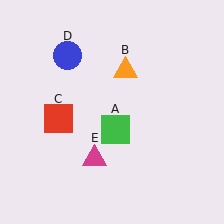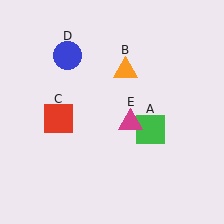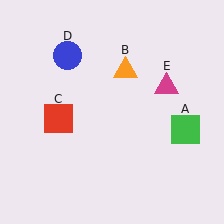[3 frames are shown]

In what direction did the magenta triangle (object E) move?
The magenta triangle (object E) moved up and to the right.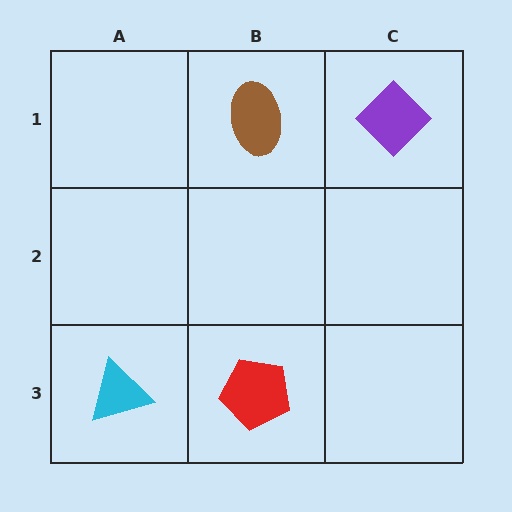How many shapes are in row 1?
2 shapes.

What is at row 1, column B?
A brown ellipse.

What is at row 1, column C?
A purple diamond.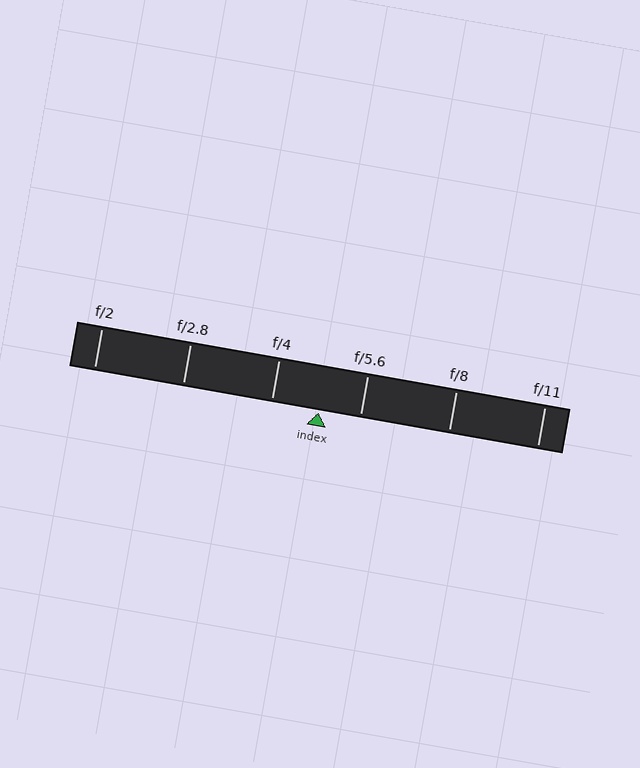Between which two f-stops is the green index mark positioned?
The index mark is between f/4 and f/5.6.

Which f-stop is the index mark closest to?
The index mark is closest to f/5.6.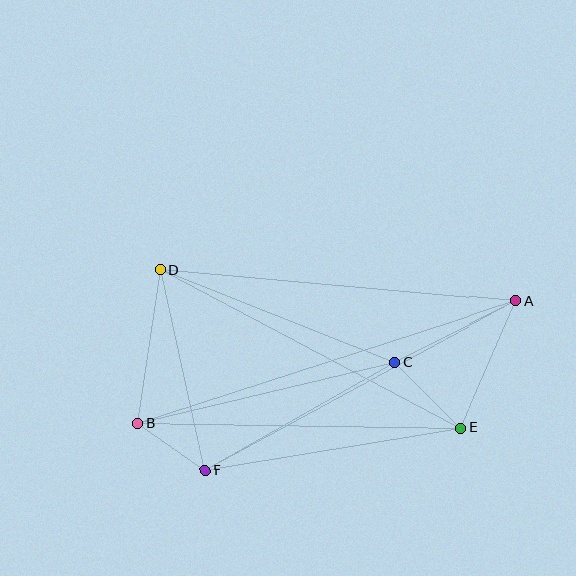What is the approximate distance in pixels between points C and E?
The distance between C and E is approximately 94 pixels.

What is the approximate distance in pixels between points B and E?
The distance between B and E is approximately 323 pixels.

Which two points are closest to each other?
Points B and F are closest to each other.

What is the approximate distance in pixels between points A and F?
The distance between A and F is approximately 354 pixels.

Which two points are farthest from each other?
Points A and B are farthest from each other.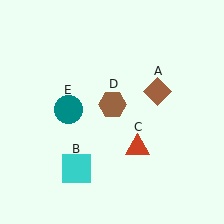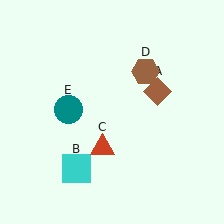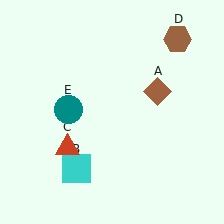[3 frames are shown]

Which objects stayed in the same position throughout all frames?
Brown diamond (object A) and cyan square (object B) and teal circle (object E) remained stationary.